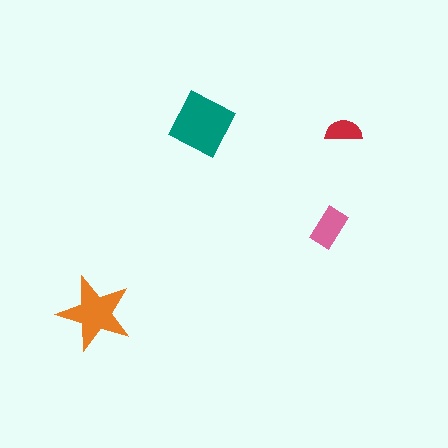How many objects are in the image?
There are 4 objects in the image.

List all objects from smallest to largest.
The red semicircle, the pink rectangle, the orange star, the teal square.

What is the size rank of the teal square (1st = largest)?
1st.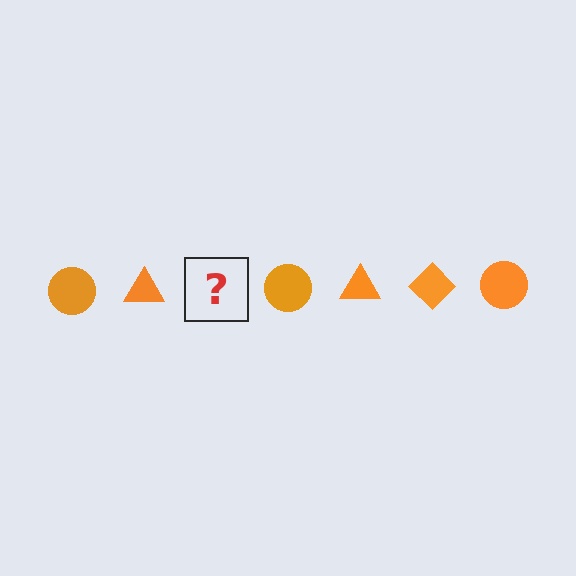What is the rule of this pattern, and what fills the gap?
The rule is that the pattern cycles through circle, triangle, diamond shapes in orange. The gap should be filled with an orange diamond.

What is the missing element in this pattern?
The missing element is an orange diamond.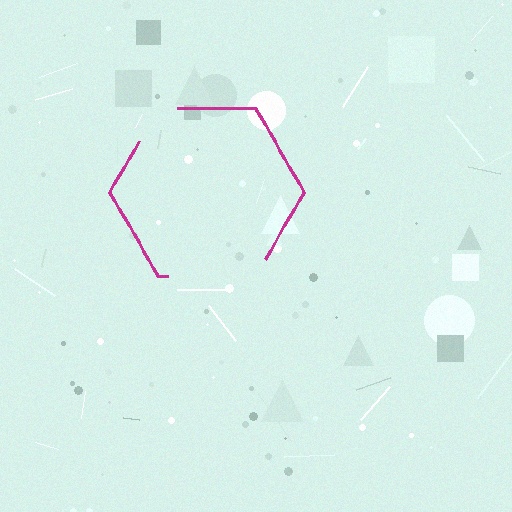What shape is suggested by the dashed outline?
The dashed outline suggests a hexagon.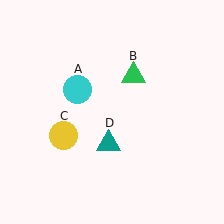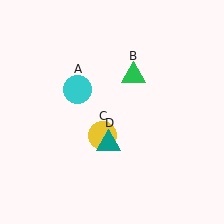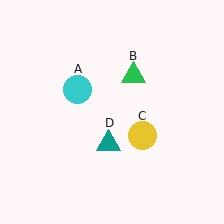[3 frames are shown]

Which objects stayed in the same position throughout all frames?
Cyan circle (object A) and green triangle (object B) and teal triangle (object D) remained stationary.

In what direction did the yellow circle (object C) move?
The yellow circle (object C) moved right.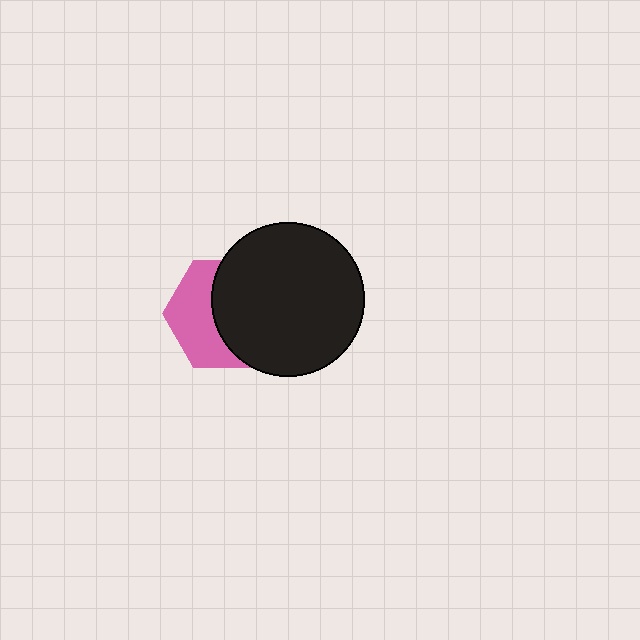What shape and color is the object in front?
The object in front is a black circle.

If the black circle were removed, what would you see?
You would see the complete pink hexagon.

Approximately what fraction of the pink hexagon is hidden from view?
Roughly 55% of the pink hexagon is hidden behind the black circle.